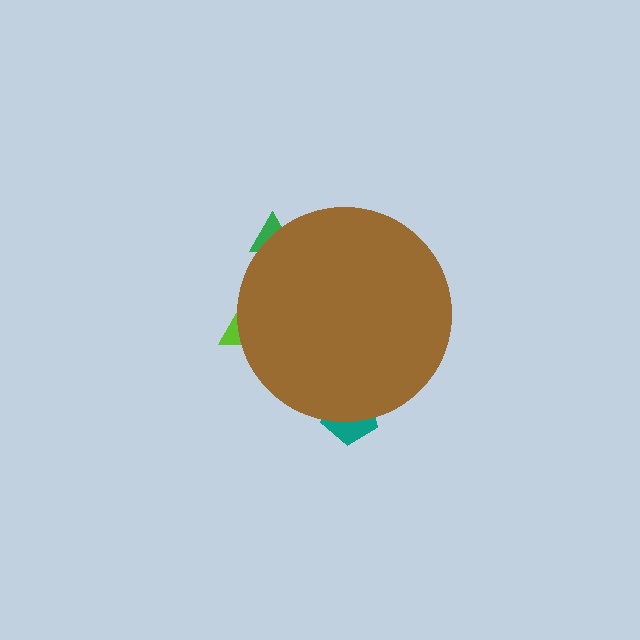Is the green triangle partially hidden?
Yes, the green triangle is partially hidden behind the brown circle.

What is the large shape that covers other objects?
A brown circle.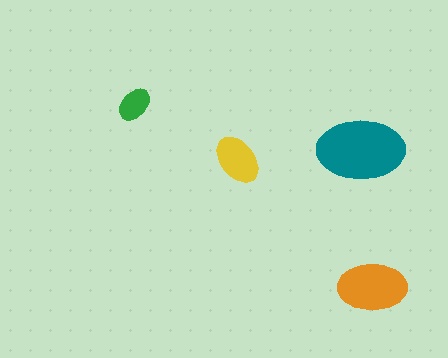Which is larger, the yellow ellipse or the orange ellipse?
The orange one.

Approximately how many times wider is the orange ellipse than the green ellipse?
About 2 times wider.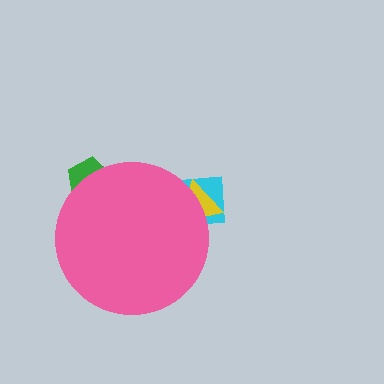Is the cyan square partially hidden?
Yes, the cyan square is partially hidden behind the pink circle.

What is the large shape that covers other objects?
A pink circle.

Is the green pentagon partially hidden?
Yes, the green pentagon is partially hidden behind the pink circle.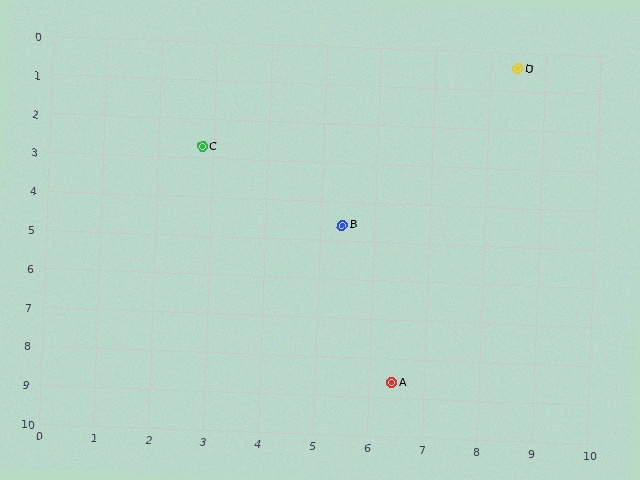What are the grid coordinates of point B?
Point B is at approximately (5.4, 4.6).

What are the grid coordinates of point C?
Point C is at approximately (2.8, 2.7).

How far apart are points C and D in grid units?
Points C and D are about 6.1 grid units apart.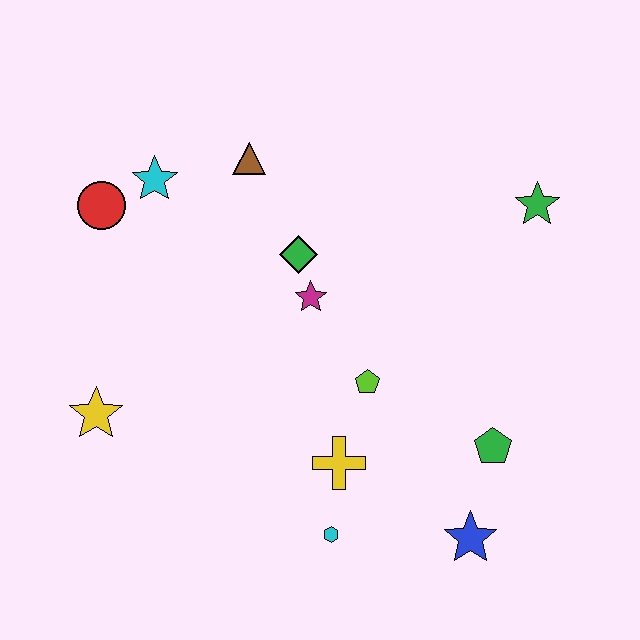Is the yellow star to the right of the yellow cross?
No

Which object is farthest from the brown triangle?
The blue star is farthest from the brown triangle.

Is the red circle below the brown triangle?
Yes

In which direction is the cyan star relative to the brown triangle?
The cyan star is to the left of the brown triangle.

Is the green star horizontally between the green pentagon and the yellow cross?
No